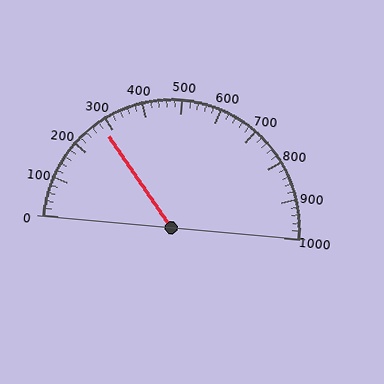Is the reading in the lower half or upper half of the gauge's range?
The reading is in the lower half of the range (0 to 1000).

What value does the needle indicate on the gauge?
The needle indicates approximately 280.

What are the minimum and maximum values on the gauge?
The gauge ranges from 0 to 1000.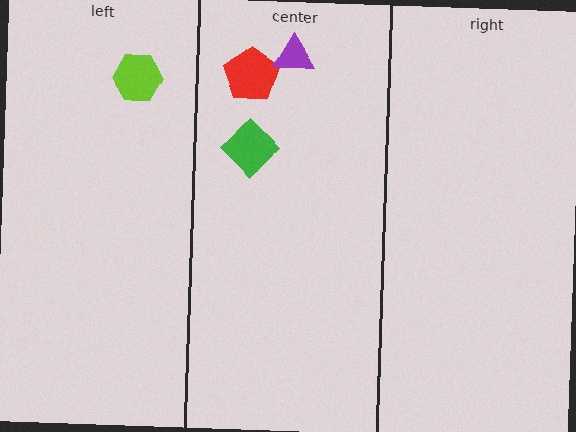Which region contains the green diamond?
The center region.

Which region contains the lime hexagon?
The left region.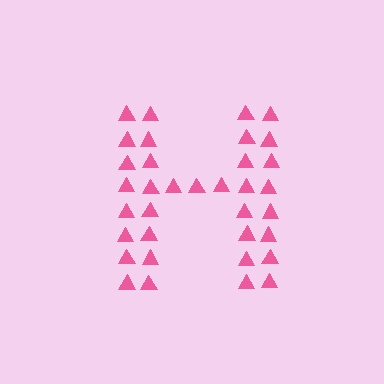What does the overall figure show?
The overall figure shows the letter H.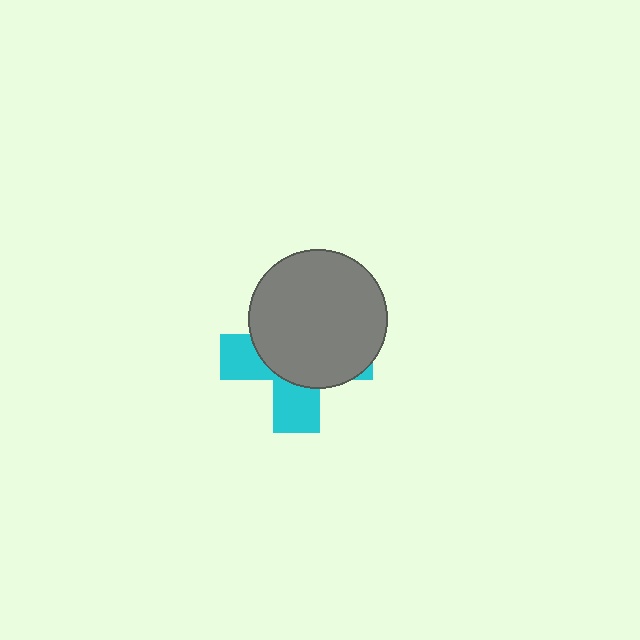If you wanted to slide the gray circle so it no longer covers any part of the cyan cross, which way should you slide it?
Slide it up — that is the most direct way to separate the two shapes.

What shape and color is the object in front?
The object in front is a gray circle.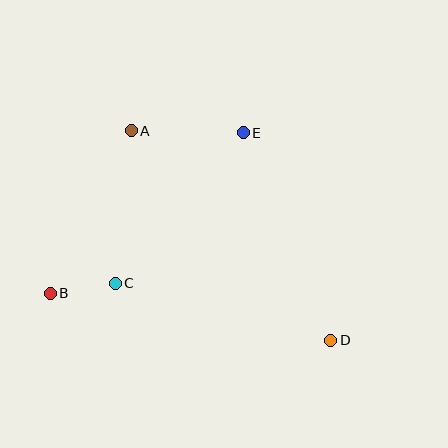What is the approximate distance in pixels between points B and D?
The distance between B and D is approximately 284 pixels.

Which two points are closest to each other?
Points B and C are closest to each other.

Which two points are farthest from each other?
Points A and D are farthest from each other.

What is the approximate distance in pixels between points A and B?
The distance between A and B is approximately 181 pixels.